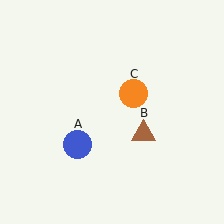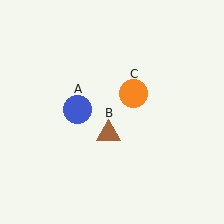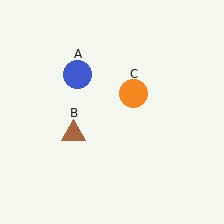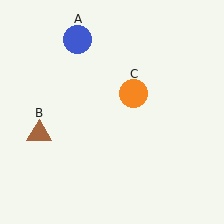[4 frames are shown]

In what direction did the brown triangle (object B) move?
The brown triangle (object B) moved left.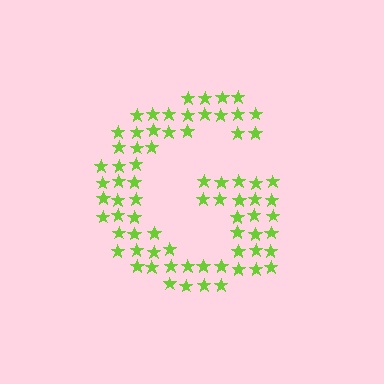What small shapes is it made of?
It is made of small stars.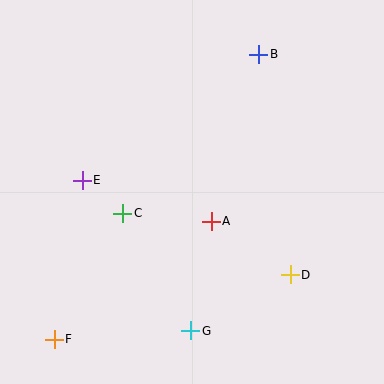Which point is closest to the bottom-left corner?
Point F is closest to the bottom-left corner.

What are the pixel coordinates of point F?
Point F is at (54, 339).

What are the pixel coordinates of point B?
Point B is at (259, 54).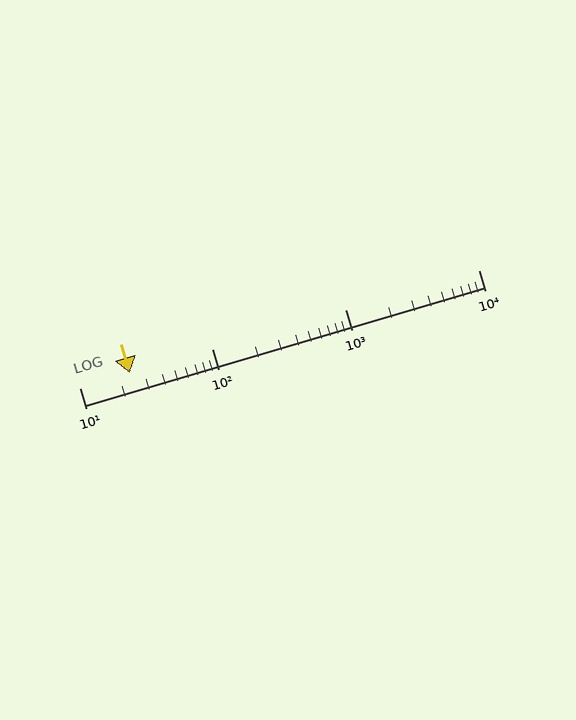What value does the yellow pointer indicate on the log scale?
The pointer indicates approximately 24.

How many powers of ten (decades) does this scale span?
The scale spans 3 decades, from 10 to 10000.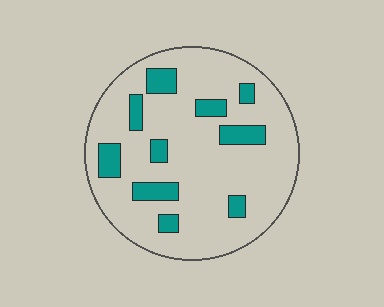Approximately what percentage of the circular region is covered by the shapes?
Approximately 15%.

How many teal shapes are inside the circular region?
10.